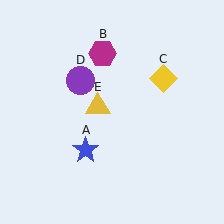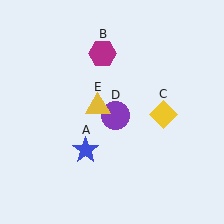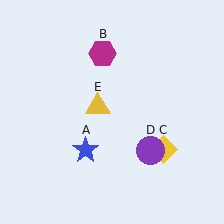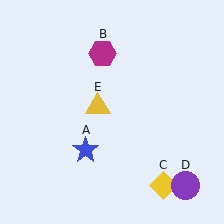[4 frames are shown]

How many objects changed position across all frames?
2 objects changed position: yellow diamond (object C), purple circle (object D).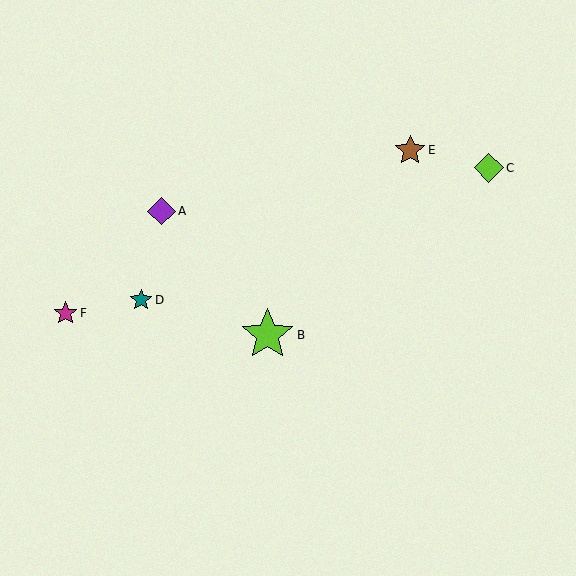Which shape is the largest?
The lime star (labeled B) is the largest.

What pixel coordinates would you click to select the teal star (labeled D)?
Click at (141, 300) to select the teal star D.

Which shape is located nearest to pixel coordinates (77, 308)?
The magenta star (labeled F) at (66, 313) is nearest to that location.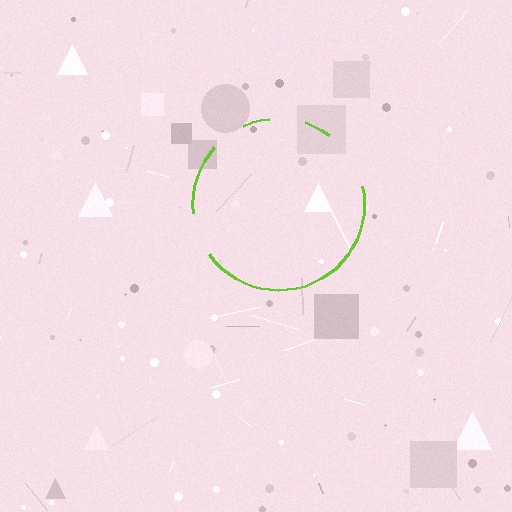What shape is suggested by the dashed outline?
The dashed outline suggests a circle.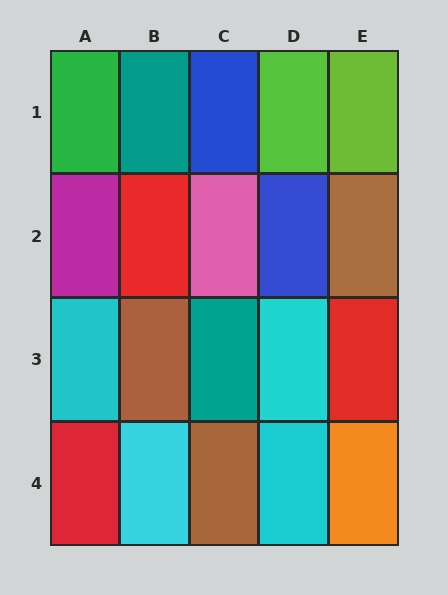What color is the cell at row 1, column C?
Blue.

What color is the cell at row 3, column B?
Brown.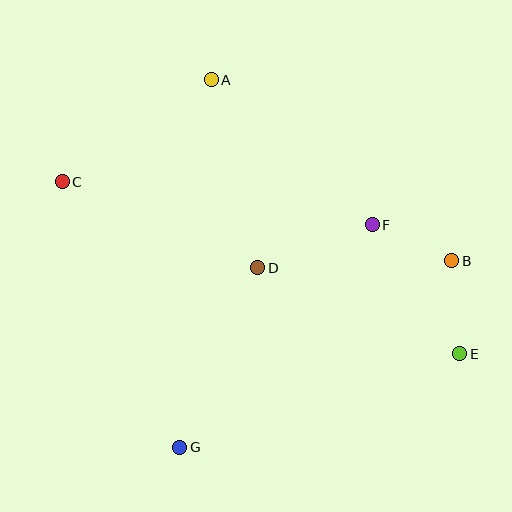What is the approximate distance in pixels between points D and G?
The distance between D and G is approximately 196 pixels.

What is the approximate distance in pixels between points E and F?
The distance between E and F is approximately 156 pixels.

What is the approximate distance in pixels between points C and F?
The distance between C and F is approximately 313 pixels.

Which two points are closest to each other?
Points B and F are closest to each other.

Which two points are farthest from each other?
Points C and E are farthest from each other.